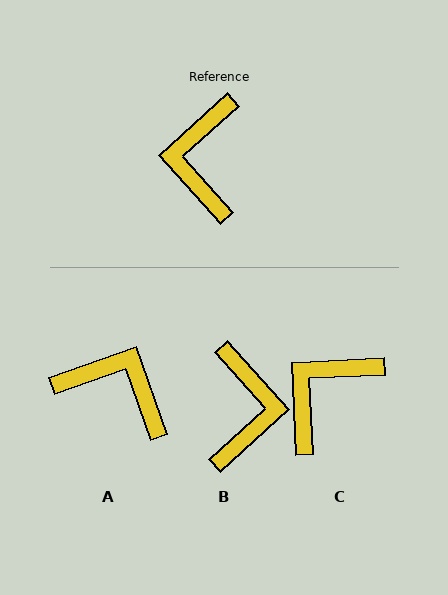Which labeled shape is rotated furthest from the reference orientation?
B, about 180 degrees away.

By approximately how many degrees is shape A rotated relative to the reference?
Approximately 113 degrees clockwise.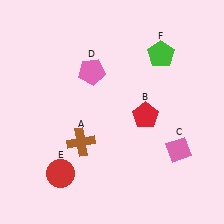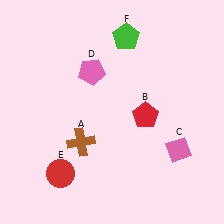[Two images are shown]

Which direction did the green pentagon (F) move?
The green pentagon (F) moved left.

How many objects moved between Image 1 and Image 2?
1 object moved between the two images.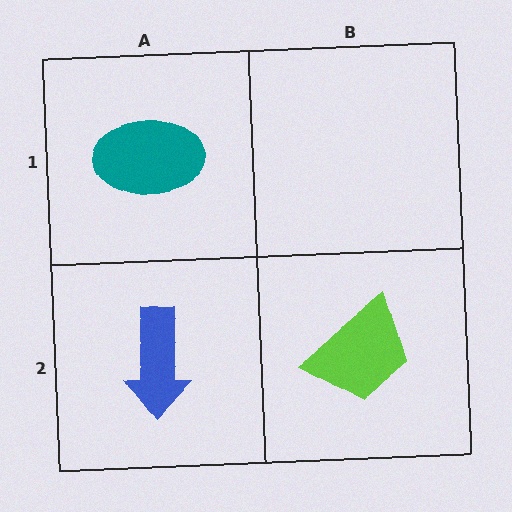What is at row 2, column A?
A blue arrow.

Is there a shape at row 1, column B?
No, that cell is empty.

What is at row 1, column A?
A teal ellipse.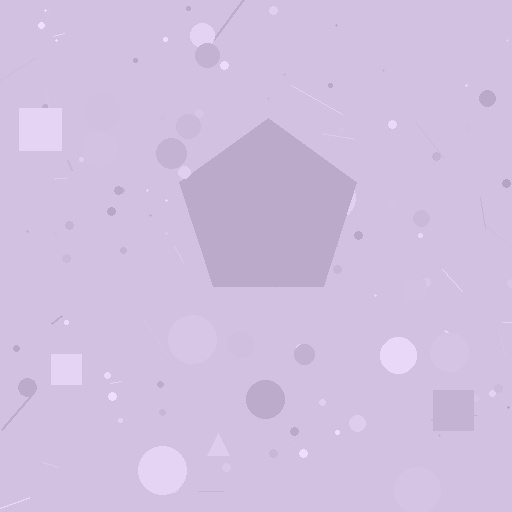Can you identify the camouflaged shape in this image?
The camouflaged shape is a pentagon.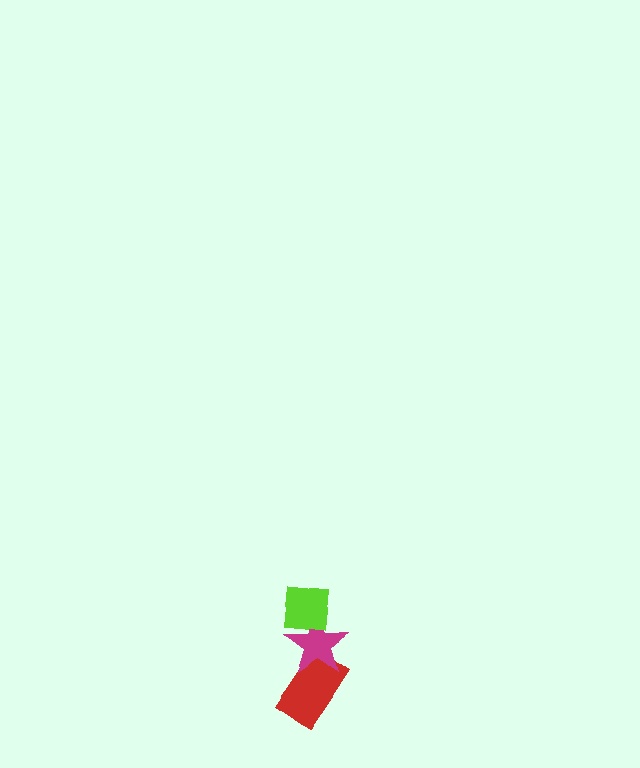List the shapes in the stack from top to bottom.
From top to bottom: the lime square, the magenta star, the red rectangle.